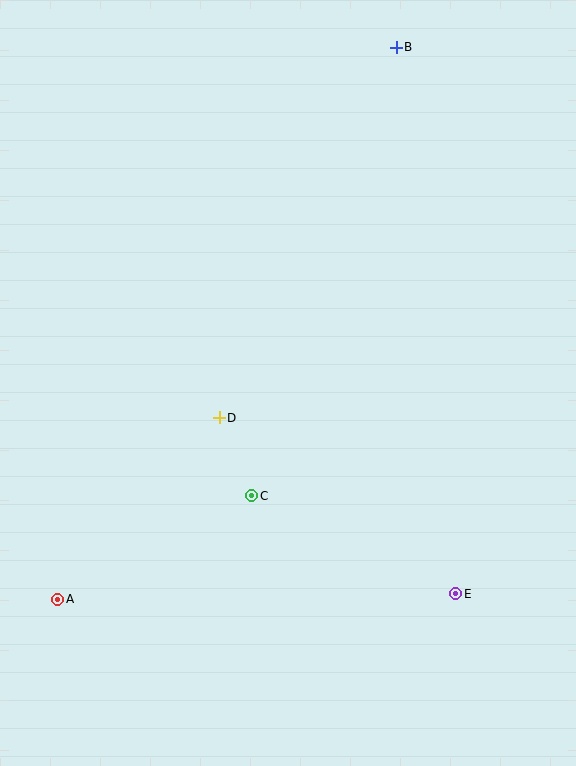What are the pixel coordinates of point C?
Point C is at (252, 496).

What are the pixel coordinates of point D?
Point D is at (219, 418).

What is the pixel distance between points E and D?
The distance between E and D is 295 pixels.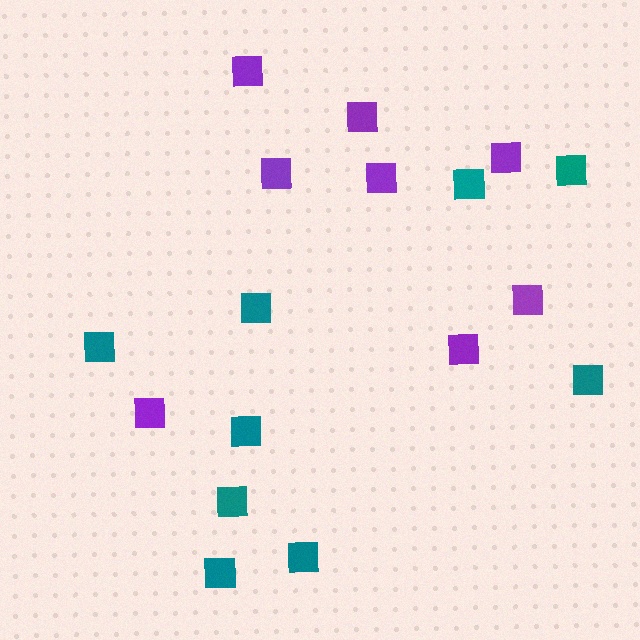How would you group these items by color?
There are 2 groups: one group of purple squares (8) and one group of teal squares (9).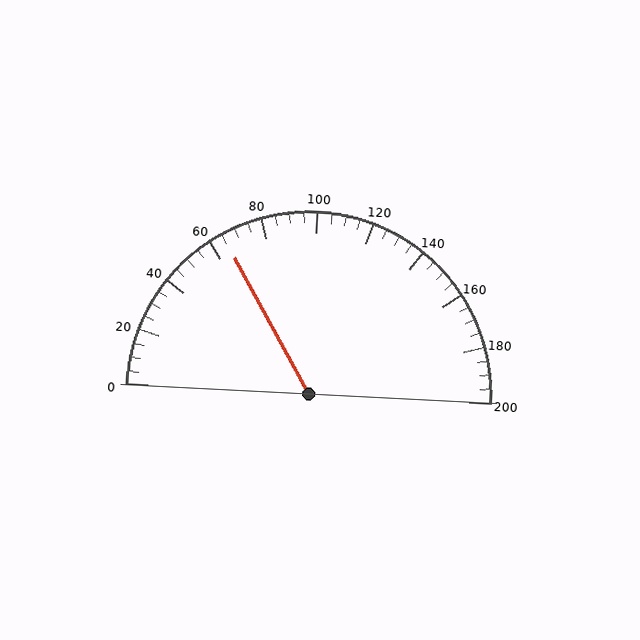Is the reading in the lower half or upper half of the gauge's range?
The reading is in the lower half of the range (0 to 200).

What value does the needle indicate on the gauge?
The needle indicates approximately 65.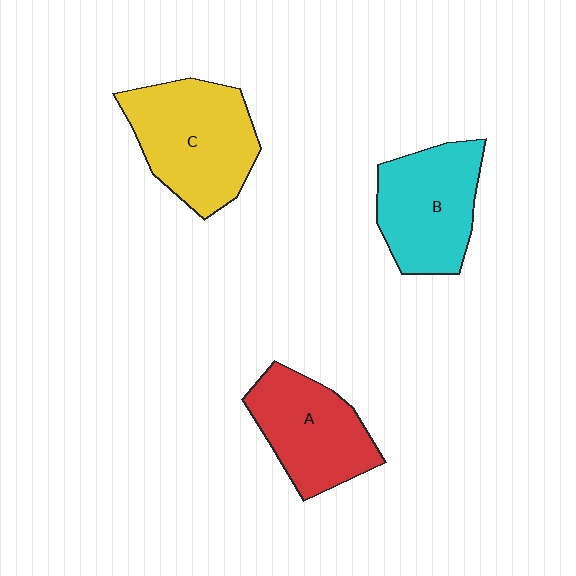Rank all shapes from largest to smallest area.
From largest to smallest: C (yellow), B (cyan), A (red).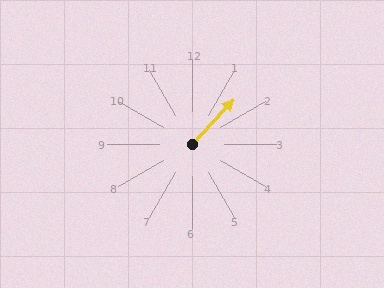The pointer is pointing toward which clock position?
Roughly 1 o'clock.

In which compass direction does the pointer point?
Northeast.